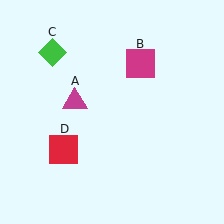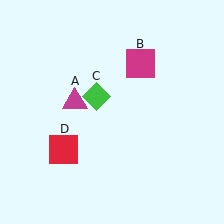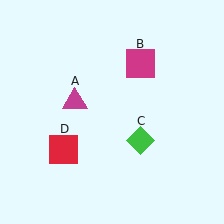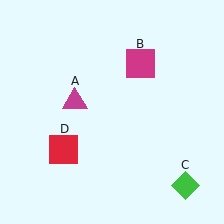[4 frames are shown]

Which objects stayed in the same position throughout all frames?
Magenta triangle (object A) and magenta square (object B) and red square (object D) remained stationary.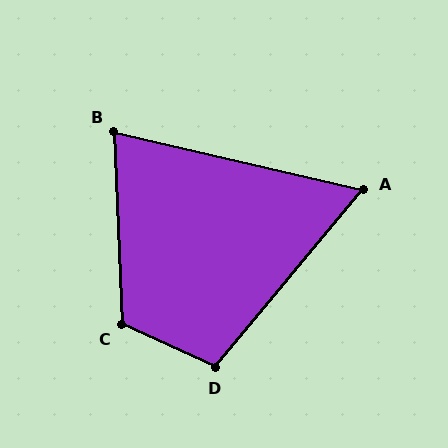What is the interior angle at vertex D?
Approximately 105 degrees (obtuse).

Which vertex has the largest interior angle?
C, at approximately 117 degrees.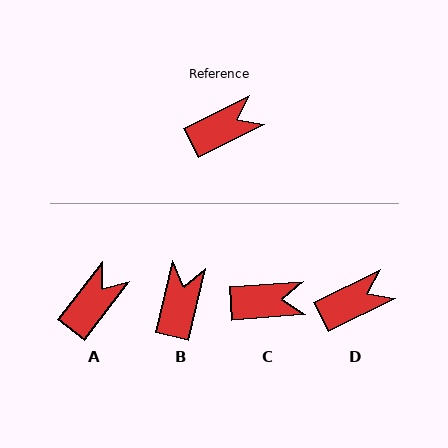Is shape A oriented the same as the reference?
No, it is off by about 26 degrees.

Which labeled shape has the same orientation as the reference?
D.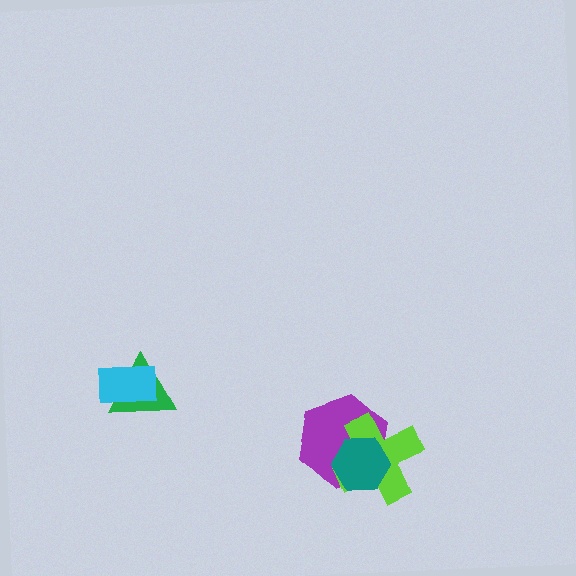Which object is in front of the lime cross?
The teal hexagon is in front of the lime cross.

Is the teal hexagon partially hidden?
No, no other shape covers it.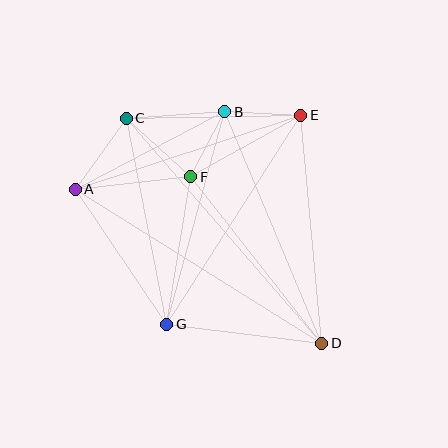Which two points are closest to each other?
Points B and F are closest to each other.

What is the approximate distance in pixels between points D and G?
The distance between D and G is approximately 156 pixels.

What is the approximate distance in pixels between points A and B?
The distance between A and B is approximately 168 pixels.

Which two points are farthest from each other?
Points C and D are farthest from each other.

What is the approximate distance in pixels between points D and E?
The distance between D and E is approximately 229 pixels.